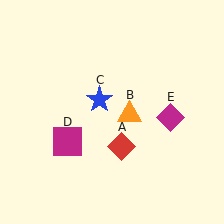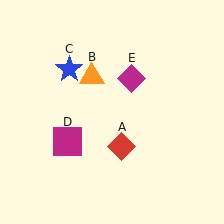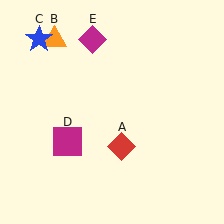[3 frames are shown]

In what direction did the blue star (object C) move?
The blue star (object C) moved up and to the left.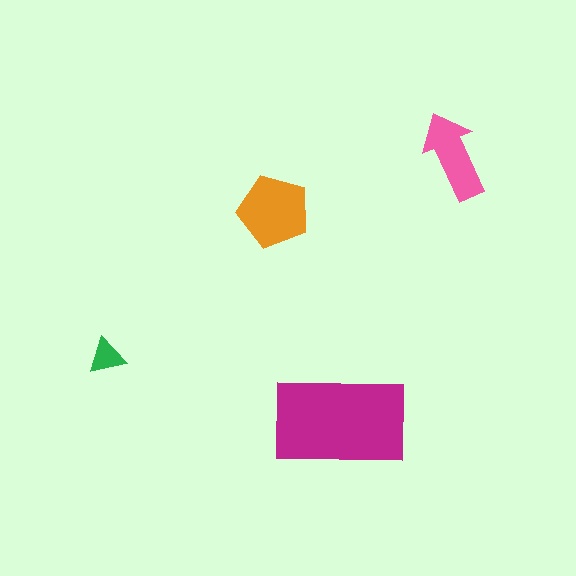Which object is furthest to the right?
The pink arrow is rightmost.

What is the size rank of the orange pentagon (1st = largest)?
2nd.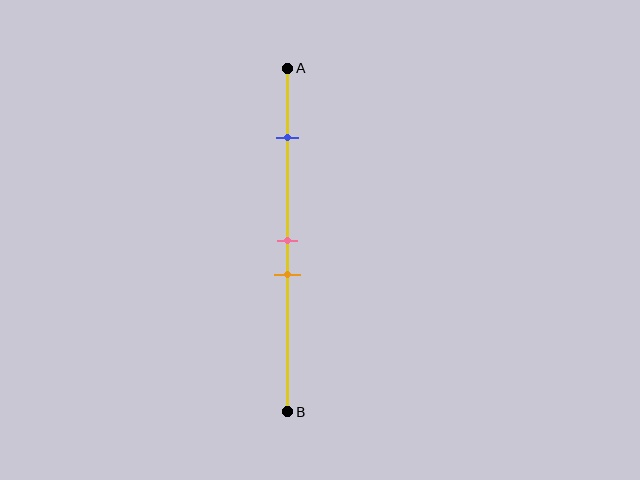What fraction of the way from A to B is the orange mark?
The orange mark is approximately 60% (0.6) of the way from A to B.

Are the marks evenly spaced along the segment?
No, the marks are not evenly spaced.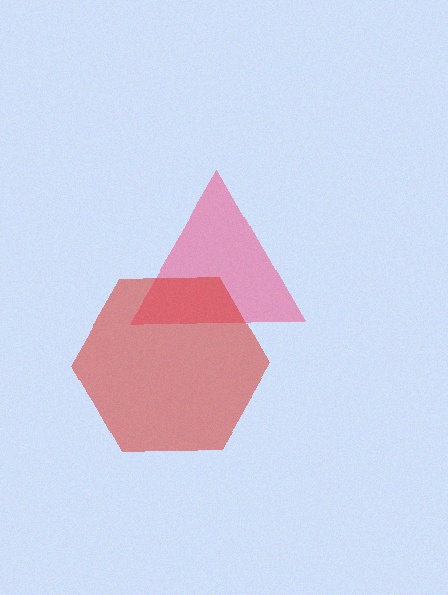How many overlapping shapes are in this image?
There are 2 overlapping shapes in the image.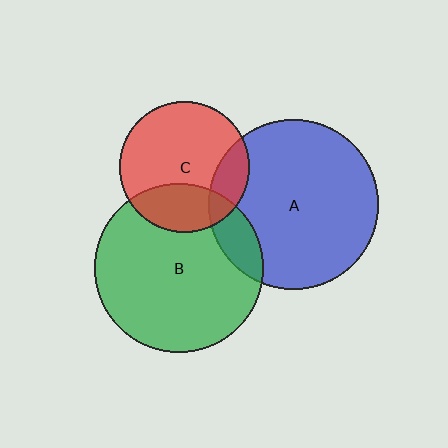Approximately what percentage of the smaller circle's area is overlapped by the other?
Approximately 15%.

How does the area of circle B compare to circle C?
Approximately 1.7 times.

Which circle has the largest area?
Circle A (blue).